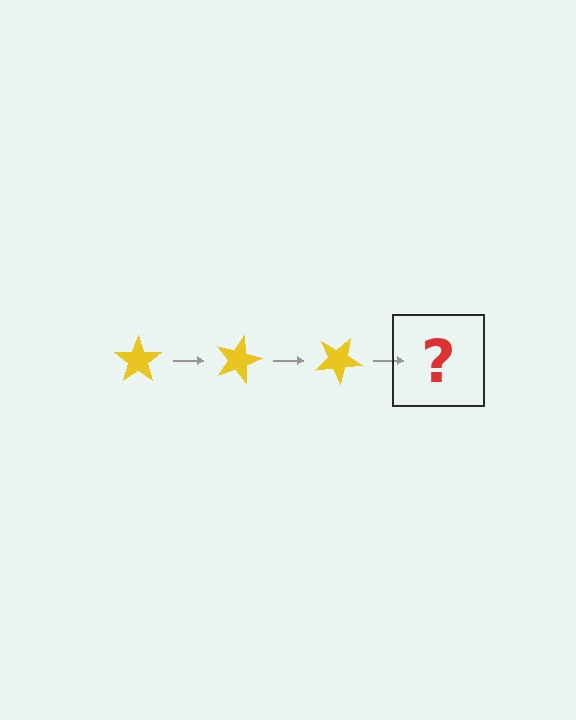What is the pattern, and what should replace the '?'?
The pattern is that the star rotates 15 degrees each step. The '?' should be a yellow star rotated 45 degrees.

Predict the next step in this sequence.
The next step is a yellow star rotated 45 degrees.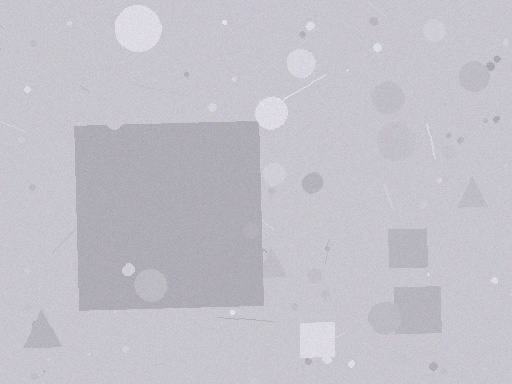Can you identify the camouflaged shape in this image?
The camouflaged shape is a square.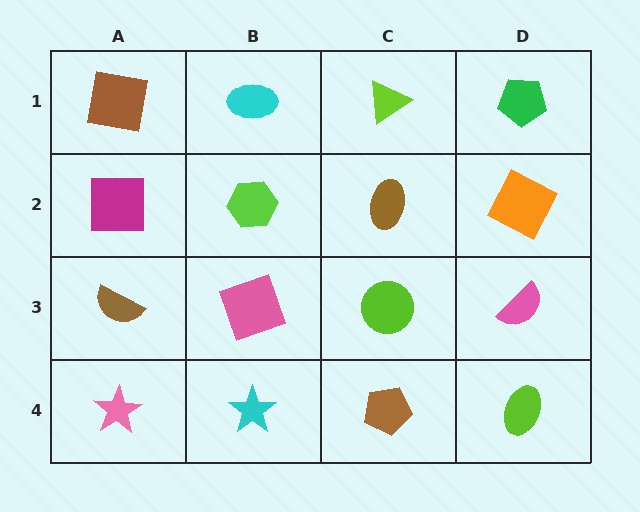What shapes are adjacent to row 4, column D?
A pink semicircle (row 3, column D), a brown pentagon (row 4, column C).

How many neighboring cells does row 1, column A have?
2.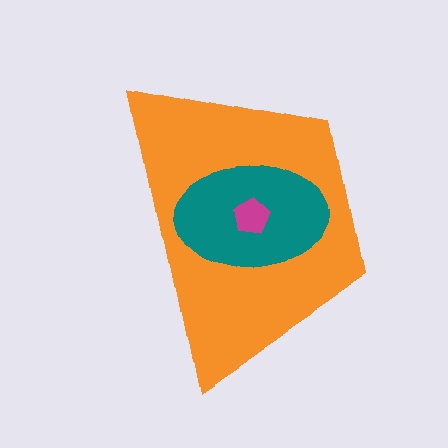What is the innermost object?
The magenta pentagon.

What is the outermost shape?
The orange trapezoid.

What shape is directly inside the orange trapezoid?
The teal ellipse.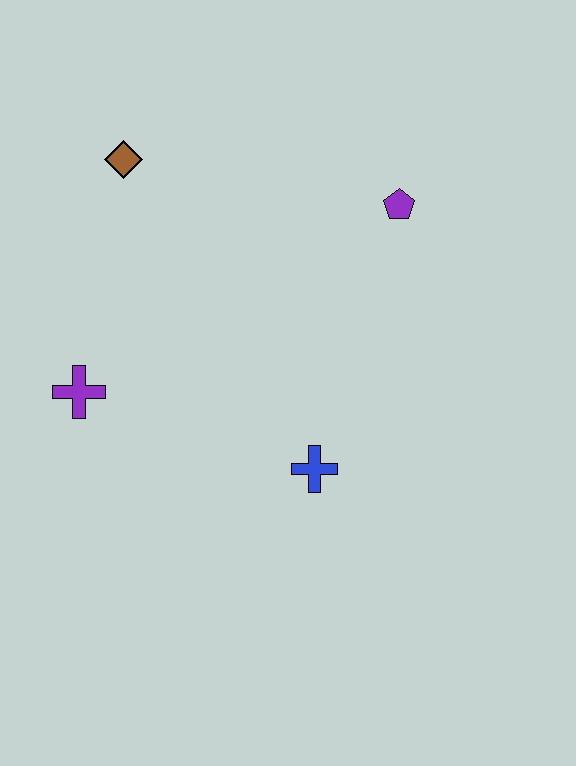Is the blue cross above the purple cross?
No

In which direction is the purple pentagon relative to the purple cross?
The purple pentagon is to the right of the purple cross.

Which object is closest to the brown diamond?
The purple cross is closest to the brown diamond.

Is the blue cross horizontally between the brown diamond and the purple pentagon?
Yes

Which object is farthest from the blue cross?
The brown diamond is farthest from the blue cross.